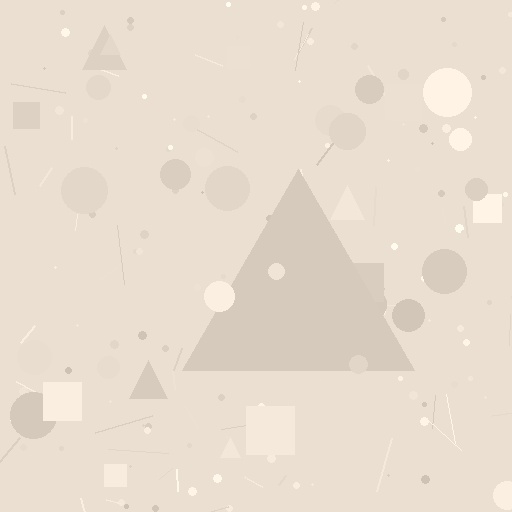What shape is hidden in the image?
A triangle is hidden in the image.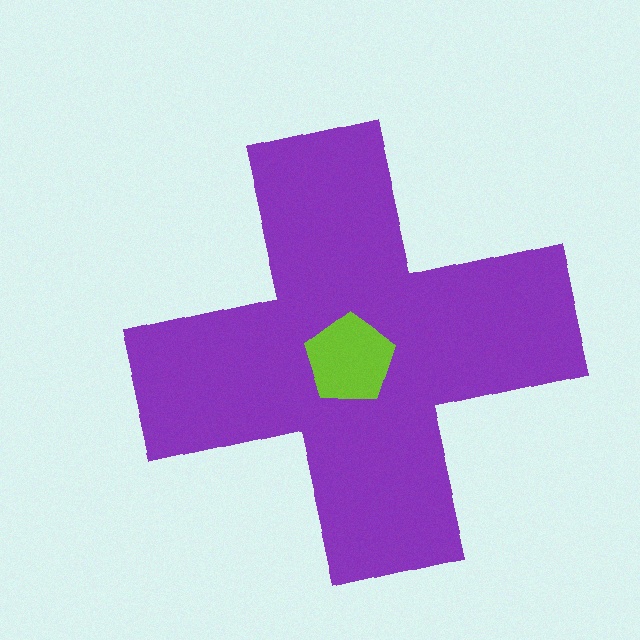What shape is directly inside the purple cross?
The lime pentagon.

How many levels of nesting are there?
2.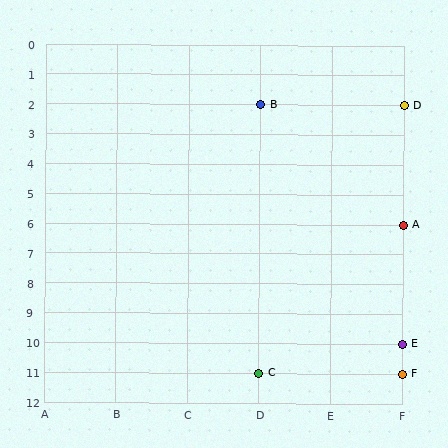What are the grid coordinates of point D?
Point D is at grid coordinates (F, 2).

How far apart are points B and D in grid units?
Points B and D are 2 columns apart.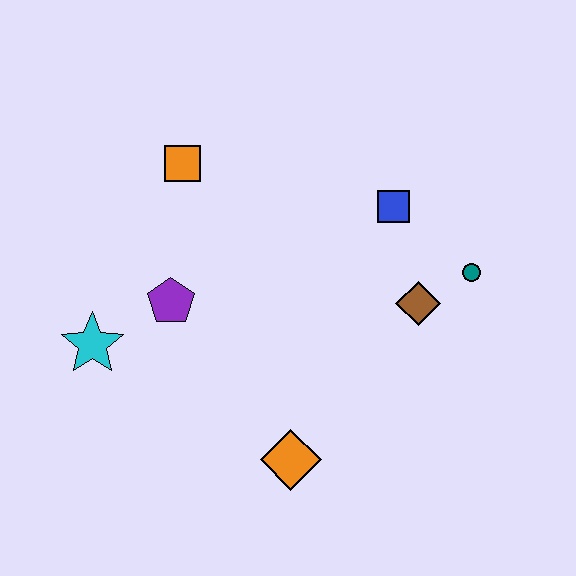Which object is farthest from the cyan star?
The teal circle is farthest from the cyan star.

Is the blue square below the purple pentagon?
No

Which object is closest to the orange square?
The purple pentagon is closest to the orange square.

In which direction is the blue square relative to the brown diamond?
The blue square is above the brown diamond.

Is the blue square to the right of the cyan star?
Yes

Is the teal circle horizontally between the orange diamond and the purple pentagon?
No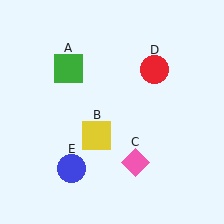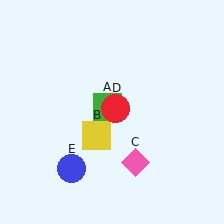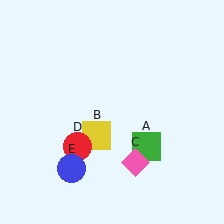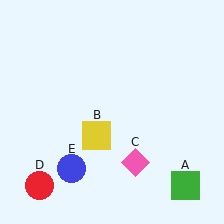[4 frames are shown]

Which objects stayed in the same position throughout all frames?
Yellow square (object B) and pink diamond (object C) and blue circle (object E) remained stationary.